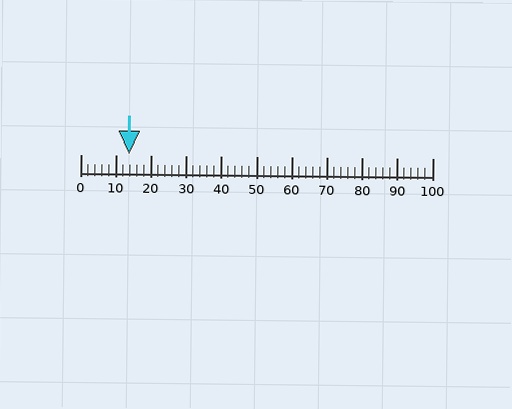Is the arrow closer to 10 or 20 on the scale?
The arrow is closer to 10.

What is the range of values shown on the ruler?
The ruler shows values from 0 to 100.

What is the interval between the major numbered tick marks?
The major tick marks are spaced 10 units apart.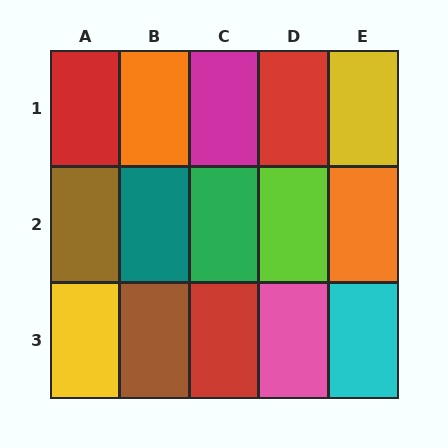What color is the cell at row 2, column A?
Brown.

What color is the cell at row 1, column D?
Red.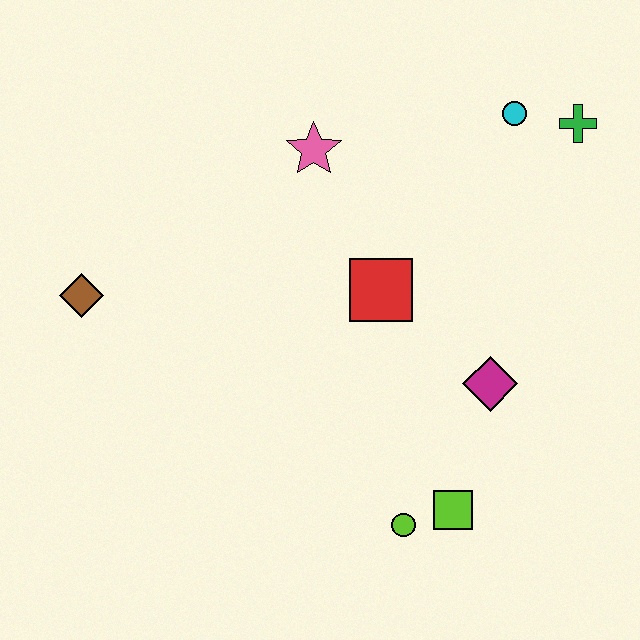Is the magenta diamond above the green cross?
No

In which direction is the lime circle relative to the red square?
The lime circle is below the red square.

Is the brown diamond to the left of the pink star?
Yes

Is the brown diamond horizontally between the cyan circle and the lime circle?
No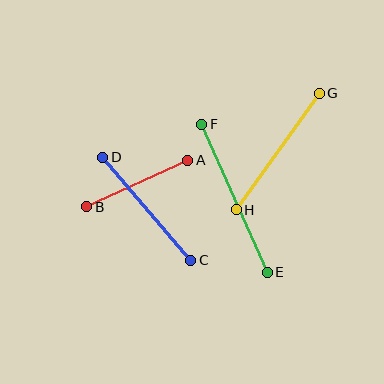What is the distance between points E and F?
The distance is approximately 162 pixels.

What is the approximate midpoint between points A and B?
The midpoint is at approximately (137, 183) pixels.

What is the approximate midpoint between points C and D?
The midpoint is at approximately (147, 209) pixels.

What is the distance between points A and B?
The distance is approximately 111 pixels.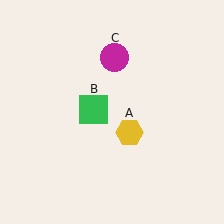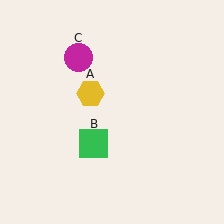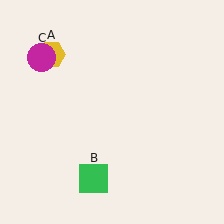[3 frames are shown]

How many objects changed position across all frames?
3 objects changed position: yellow hexagon (object A), green square (object B), magenta circle (object C).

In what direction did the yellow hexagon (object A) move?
The yellow hexagon (object A) moved up and to the left.